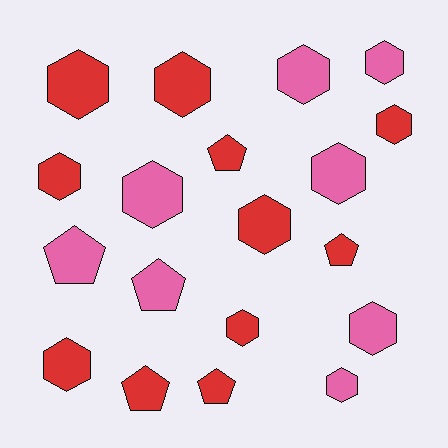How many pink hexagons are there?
There are 6 pink hexagons.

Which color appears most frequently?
Red, with 11 objects.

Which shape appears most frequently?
Hexagon, with 13 objects.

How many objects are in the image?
There are 19 objects.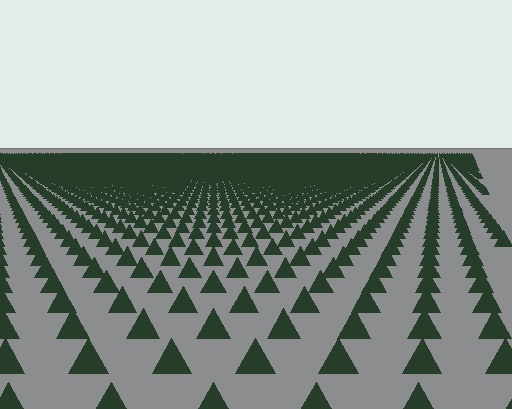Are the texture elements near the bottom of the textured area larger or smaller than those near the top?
Larger. Near the bottom, elements are closer to the viewer and appear at a bigger on-screen size.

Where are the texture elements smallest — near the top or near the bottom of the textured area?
Near the top.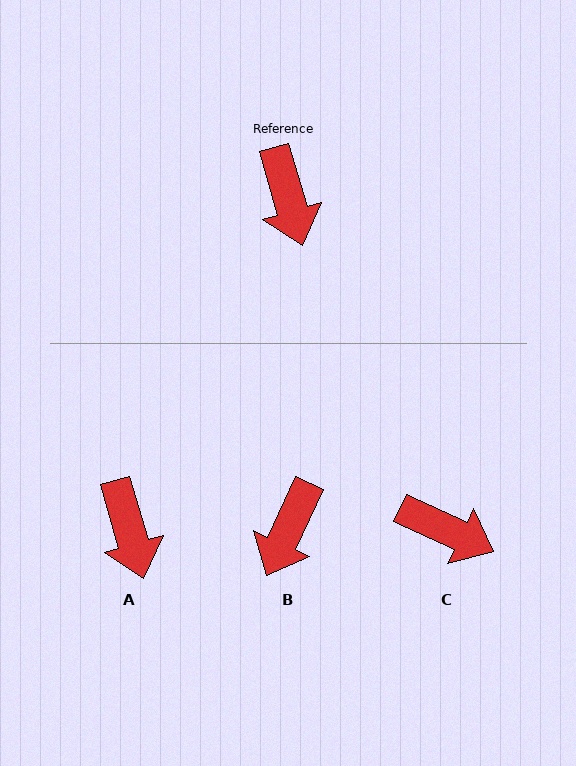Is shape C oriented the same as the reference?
No, it is off by about 49 degrees.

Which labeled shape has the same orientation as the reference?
A.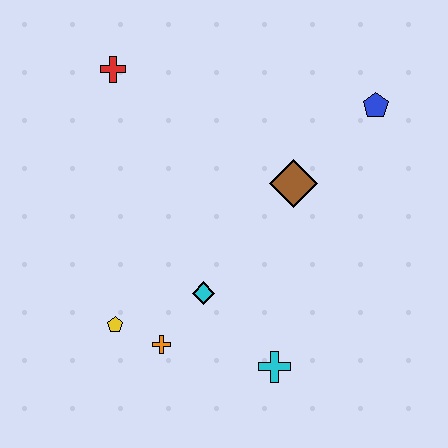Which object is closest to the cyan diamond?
The orange cross is closest to the cyan diamond.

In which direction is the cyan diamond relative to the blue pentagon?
The cyan diamond is below the blue pentagon.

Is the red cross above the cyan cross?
Yes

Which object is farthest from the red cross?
The cyan cross is farthest from the red cross.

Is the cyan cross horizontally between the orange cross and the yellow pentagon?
No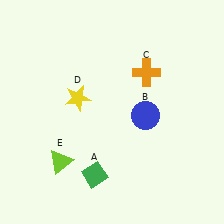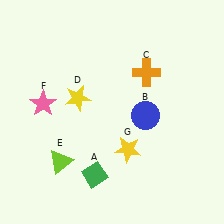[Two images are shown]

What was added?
A pink star (F), a yellow star (G) were added in Image 2.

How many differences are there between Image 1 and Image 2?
There are 2 differences between the two images.